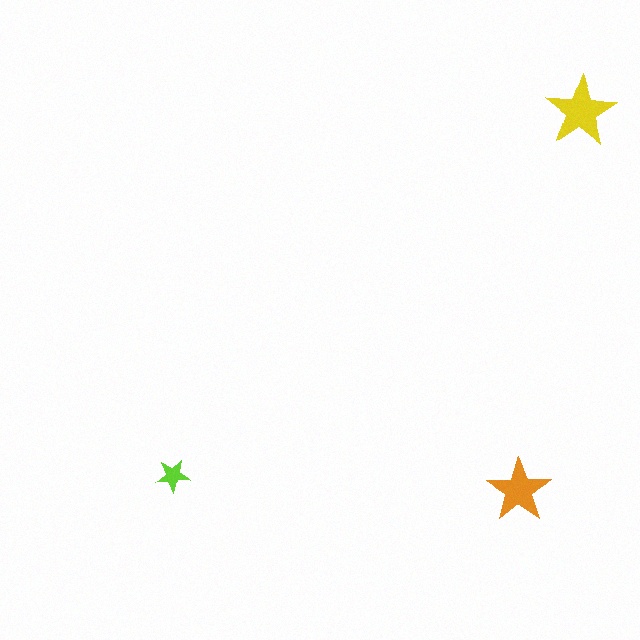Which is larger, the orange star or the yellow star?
The yellow one.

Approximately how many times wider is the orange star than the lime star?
About 2 times wider.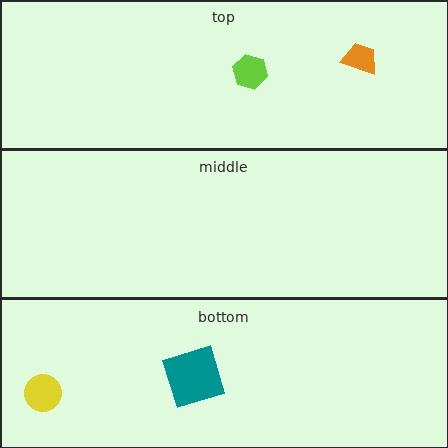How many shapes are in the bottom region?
2.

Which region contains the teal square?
The bottom region.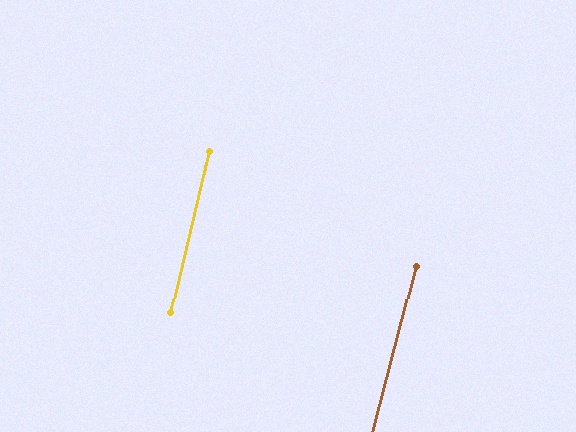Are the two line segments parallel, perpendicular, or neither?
Parallel — their directions differ by only 1.2°.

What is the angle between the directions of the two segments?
Approximately 1 degree.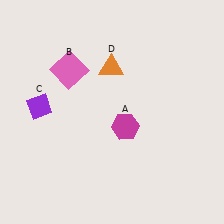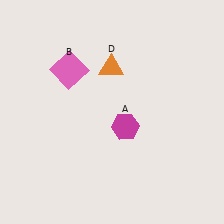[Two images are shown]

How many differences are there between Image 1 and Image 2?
There is 1 difference between the two images.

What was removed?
The purple diamond (C) was removed in Image 2.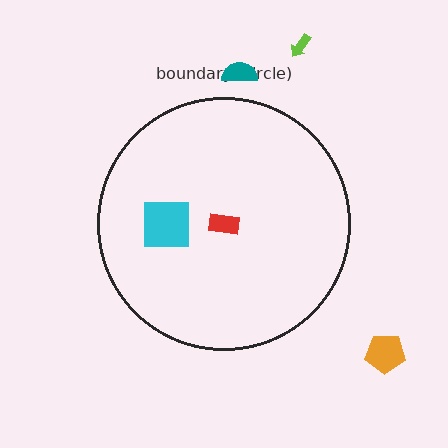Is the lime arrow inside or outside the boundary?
Outside.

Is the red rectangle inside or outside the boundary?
Inside.